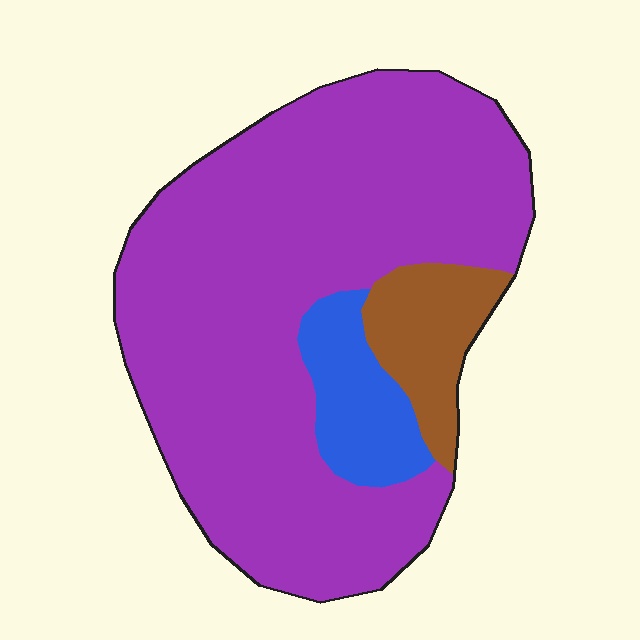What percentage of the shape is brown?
Brown takes up about one tenth (1/10) of the shape.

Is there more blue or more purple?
Purple.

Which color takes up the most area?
Purple, at roughly 80%.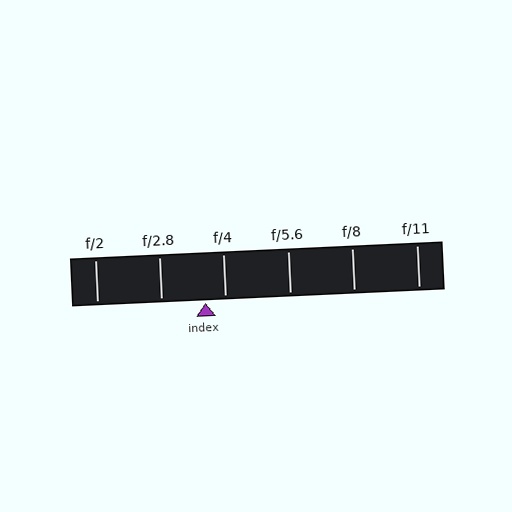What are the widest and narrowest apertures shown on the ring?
The widest aperture shown is f/2 and the narrowest is f/11.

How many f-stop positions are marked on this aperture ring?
There are 6 f-stop positions marked.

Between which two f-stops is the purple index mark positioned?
The index mark is between f/2.8 and f/4.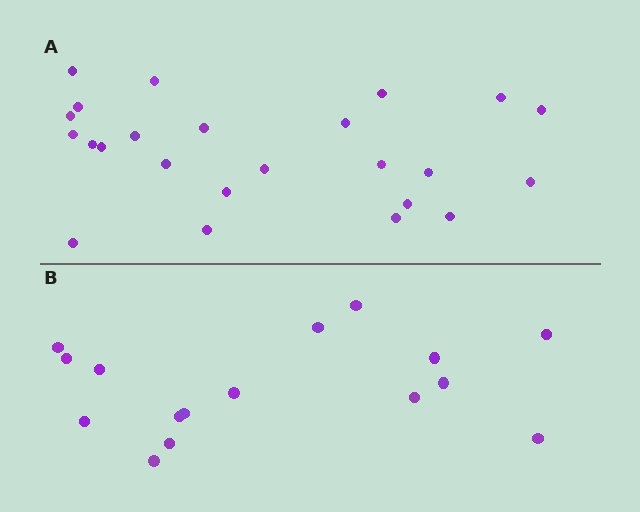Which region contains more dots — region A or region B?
Region A (the top region) has more dots.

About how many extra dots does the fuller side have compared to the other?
Region A has roughly 8 or so more dots than region B.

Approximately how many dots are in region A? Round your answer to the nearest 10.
About 20 dots. (The exact count is 24, which rounds to 20.)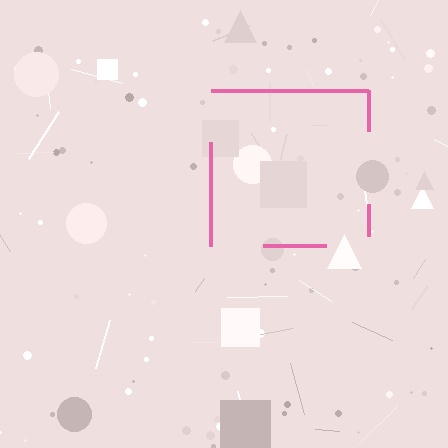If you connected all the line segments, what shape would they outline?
They would outline a square.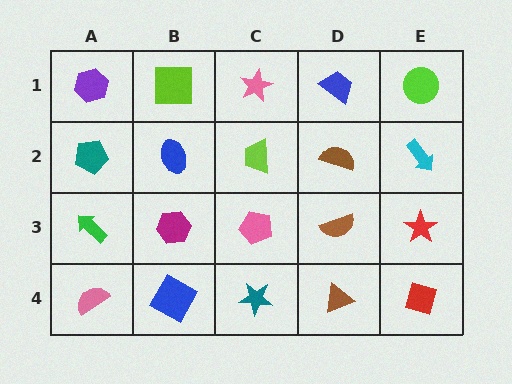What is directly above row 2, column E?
A lime circle.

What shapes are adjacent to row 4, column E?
A red star (row 3, column E), a brown triangle (row 4, column D).